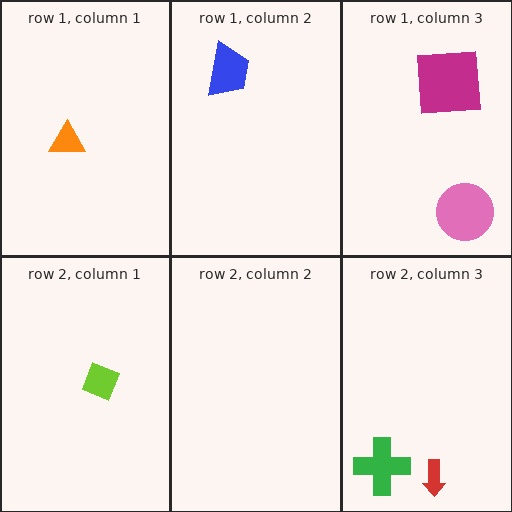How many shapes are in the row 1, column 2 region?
1.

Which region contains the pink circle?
The row 1, column 3 region.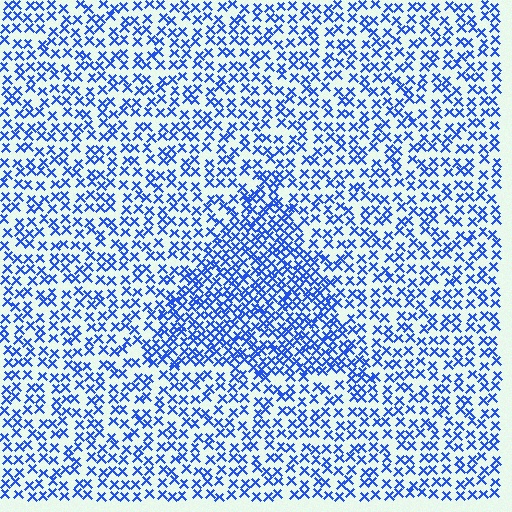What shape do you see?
I see a triangle.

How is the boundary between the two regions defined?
The boundary is defined by a change in element density (approximately 1.8x ratio). All elements are the same color, size, and shape.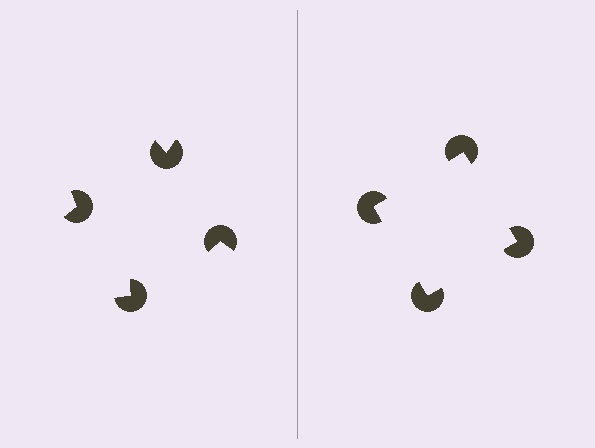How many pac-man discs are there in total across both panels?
8 — 4 on each side.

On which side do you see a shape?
An illusory square appears on the right side. On the left side the wedge cuts are rotated, so no coherent shape forms.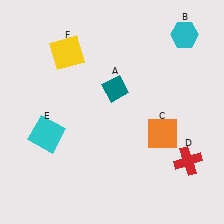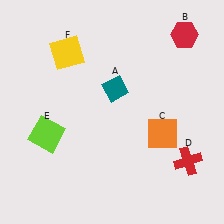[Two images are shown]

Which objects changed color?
B changed from cyan to red. E changed from cyan to lime.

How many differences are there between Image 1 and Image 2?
There are 2 differences between the two images.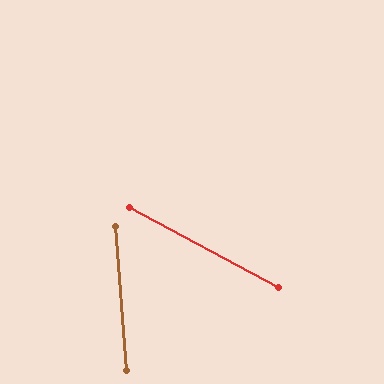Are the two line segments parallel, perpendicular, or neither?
Neither parallel nor perpendicular — they differ by about 57°.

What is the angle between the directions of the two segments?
Approximately 57 degrees.